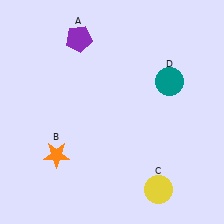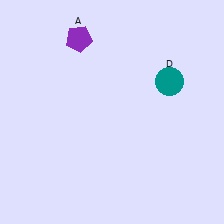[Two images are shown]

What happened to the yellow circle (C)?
The yellow circle (C) was removed in Image 2. It was in the bottom-right area of Image 1.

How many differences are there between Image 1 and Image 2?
There are 2 differences between the two images.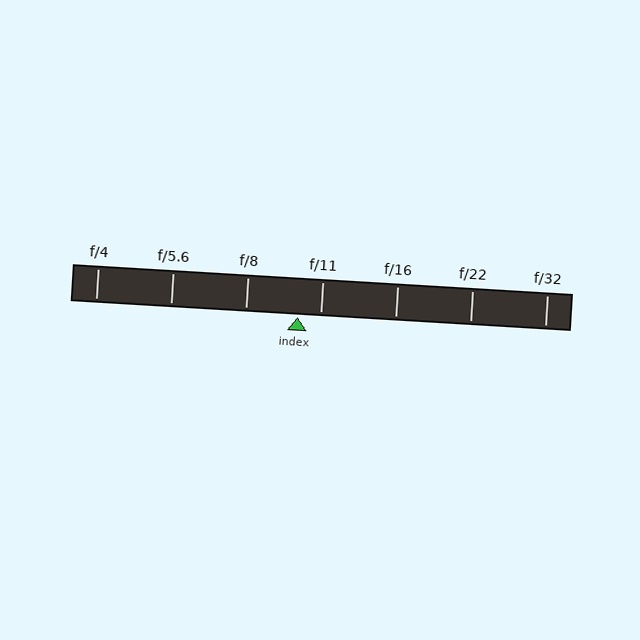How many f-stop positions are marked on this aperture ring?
There are 7 f-stop positions marked.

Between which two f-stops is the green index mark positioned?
The index mark is between f/8 and f/11.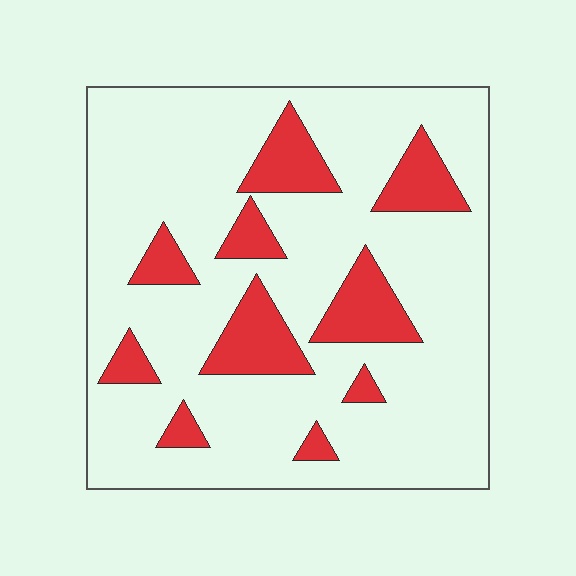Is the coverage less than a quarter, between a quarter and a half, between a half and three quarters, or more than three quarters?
Less than a quarter.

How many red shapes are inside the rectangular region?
10.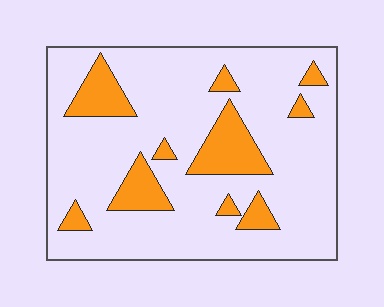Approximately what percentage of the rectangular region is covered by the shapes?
Approximately 20%.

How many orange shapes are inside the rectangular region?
10.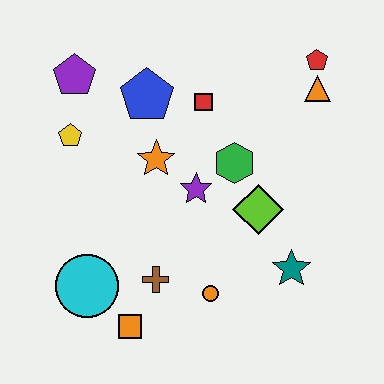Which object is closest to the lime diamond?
The green hexagon is closest to the lime diamond.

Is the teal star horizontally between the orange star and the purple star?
No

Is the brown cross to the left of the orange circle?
Yes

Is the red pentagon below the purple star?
No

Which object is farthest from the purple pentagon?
The teal star is farthest from the purple pentagon.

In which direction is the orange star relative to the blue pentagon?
The orange star is below the blue pentagon.